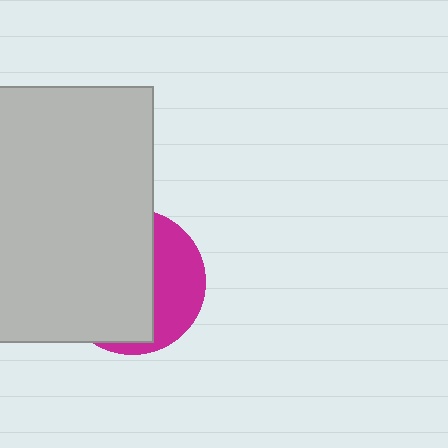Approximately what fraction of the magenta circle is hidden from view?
Roughly 65% of the magenta circle is hidden behind the light gray rectangle.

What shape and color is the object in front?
The object in front is a light gray rectangle.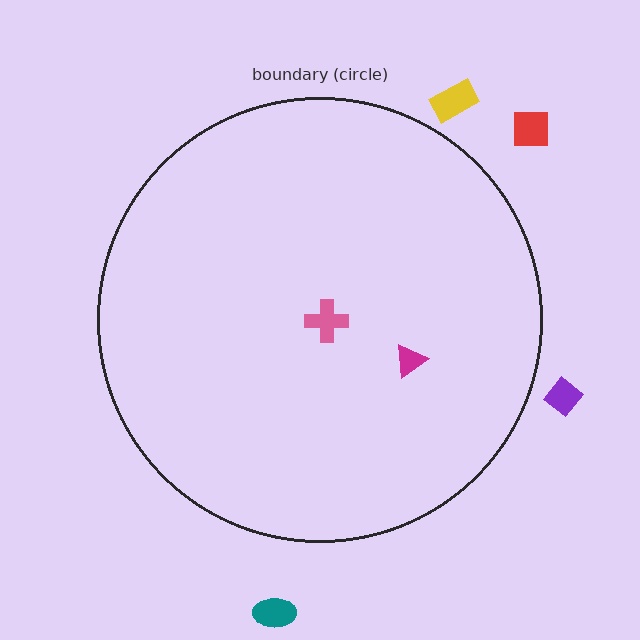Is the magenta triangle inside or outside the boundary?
Inside.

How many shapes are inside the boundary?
2 inside, 4 outside.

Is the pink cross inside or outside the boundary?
Inside.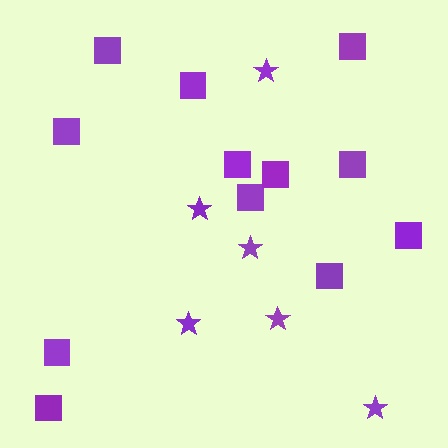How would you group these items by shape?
There are 2 groups: one group of squares (12) and one group of stars (6).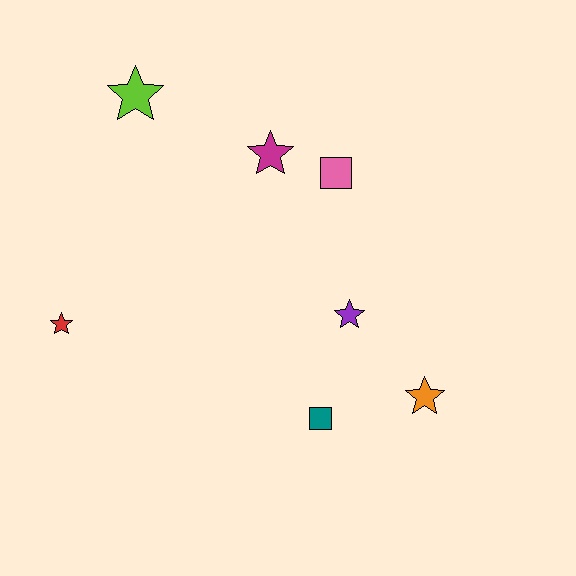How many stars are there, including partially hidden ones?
There are 5 stars.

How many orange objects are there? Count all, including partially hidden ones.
There is 1 orange object.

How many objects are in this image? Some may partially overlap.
There are 7 objects.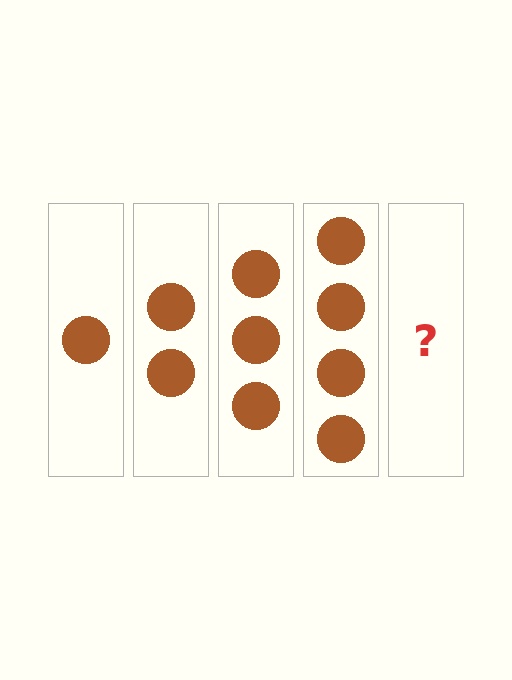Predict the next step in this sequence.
The next step is 5 circles.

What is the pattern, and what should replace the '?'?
The pattern is that each step adds one more circle. The '?' should be 5 circles.